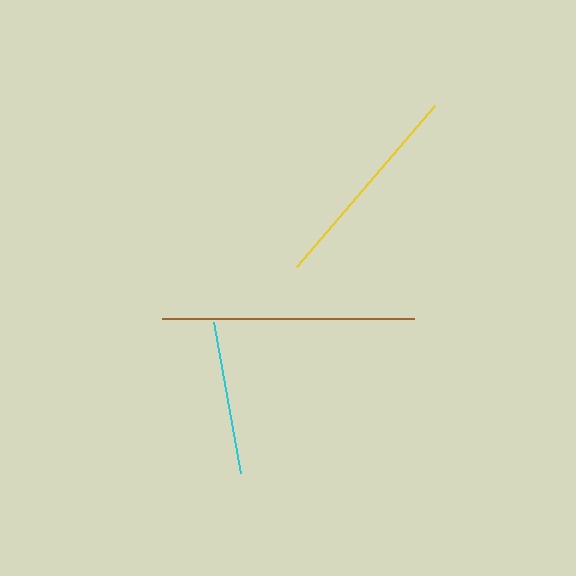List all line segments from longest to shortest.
From longest to shortest: brown, yellow, cyan.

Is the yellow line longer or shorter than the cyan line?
The yellow line is longer than the cyan line.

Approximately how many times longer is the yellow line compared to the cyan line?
The yellow line is approximately 1.4 times the length of the cyan line.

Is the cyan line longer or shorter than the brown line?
The brown line is longer than the cyan line.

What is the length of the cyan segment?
The cyan segment is approximately 153 pixels long.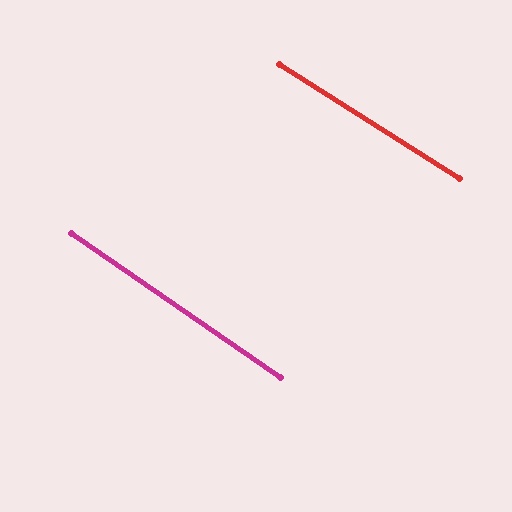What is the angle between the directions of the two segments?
Approximately 2 degrees.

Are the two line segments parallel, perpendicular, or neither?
Parallel — their directions differ by only 2.0°.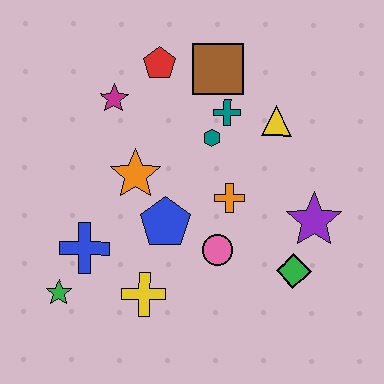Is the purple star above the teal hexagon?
No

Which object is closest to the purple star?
The green diamond is closest to the purple star.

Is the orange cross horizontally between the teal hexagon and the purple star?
Yes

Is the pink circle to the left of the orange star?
No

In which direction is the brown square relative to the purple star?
The brown square is above the purple star.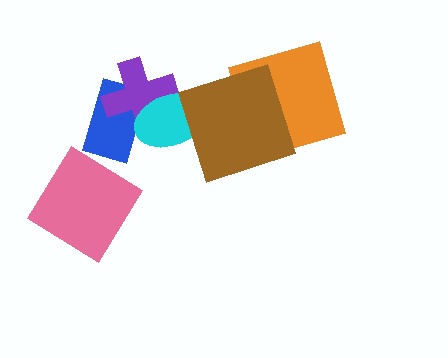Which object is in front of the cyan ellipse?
The brown square is in front of the cyan ellipse.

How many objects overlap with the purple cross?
2 objects overlap with the purple cross.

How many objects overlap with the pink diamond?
0 objects overlap with the pink diamond.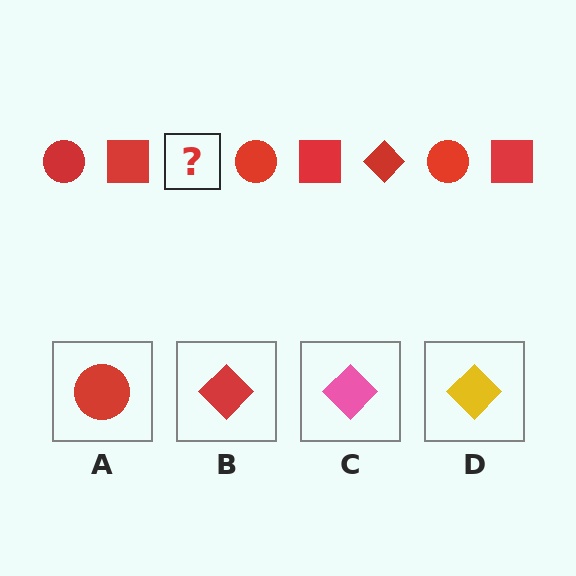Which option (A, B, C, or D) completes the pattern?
B.